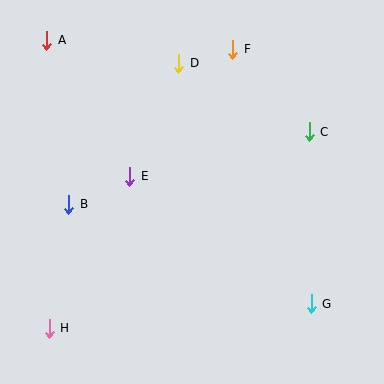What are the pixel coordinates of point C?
Point C is at (309, 132).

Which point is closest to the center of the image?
Point E at (130, 176) is closest to the center.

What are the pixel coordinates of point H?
Point H is at (49, 328).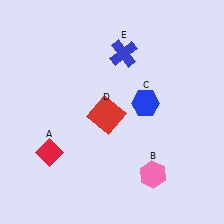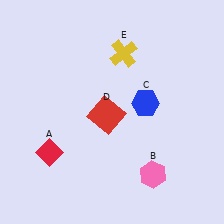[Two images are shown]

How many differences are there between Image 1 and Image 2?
There is 1 difference between the two images.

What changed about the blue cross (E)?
In Image 1, E is blue. In Image 2, it changed to yellow.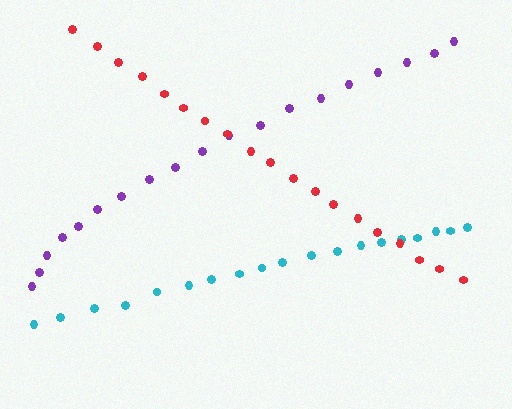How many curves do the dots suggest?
There are 3 distinct paths.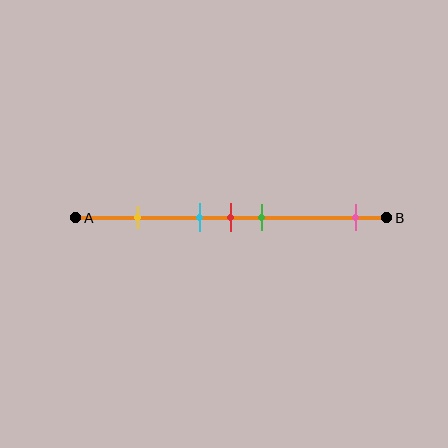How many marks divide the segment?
There are 5 marks dividing the segment.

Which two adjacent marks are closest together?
The cyan and red marks are the closest adjacent pair.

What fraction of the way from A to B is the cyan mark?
The cyan mark is approximately 40% (0.4) of the way from A to B.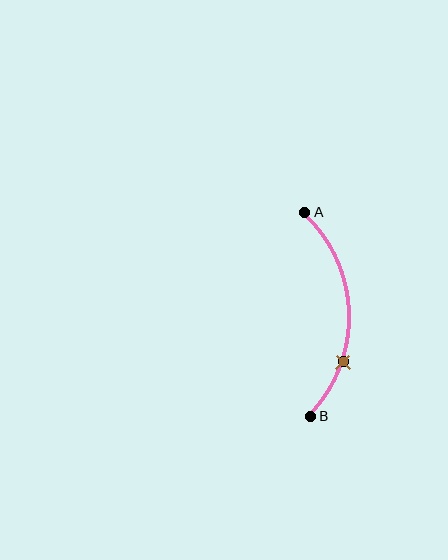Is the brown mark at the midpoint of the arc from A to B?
No. The brown mark lies on the arc but is closer to endpoint B. The arc midpoint would be at the point on the curve equidistant along the arc from both A and B.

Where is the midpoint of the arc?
The arc midpoint is the point on the curve farthest from the straight line joining A and B. It sits to the right of that line.